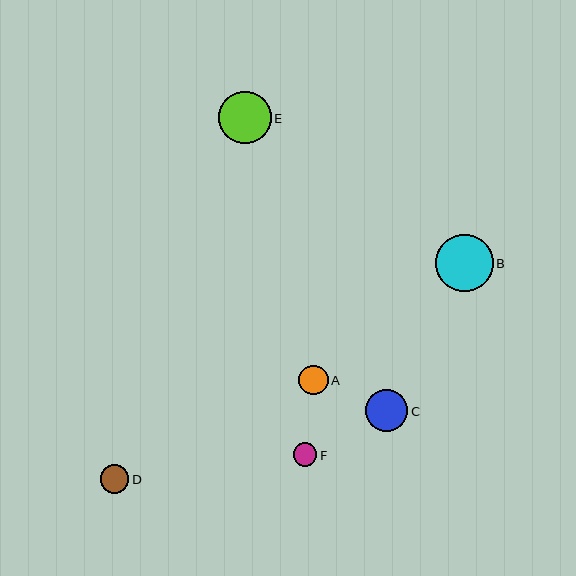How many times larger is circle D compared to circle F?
Circle D is approximately 1.2 times the size of circle F.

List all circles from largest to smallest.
From largest to smallest: B, E, C, A, D, F.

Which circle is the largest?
Circle B is the largest with a size of approximately 57 pixels.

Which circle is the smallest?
Circle F is the smallest with a size of approximately 24 pixels.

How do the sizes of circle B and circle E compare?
Circle B and circle E are approximately the same size.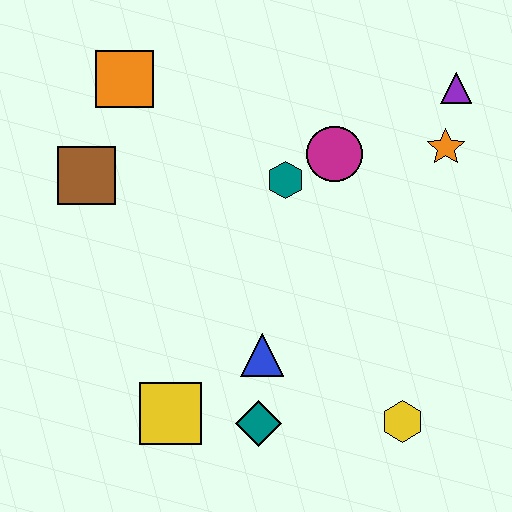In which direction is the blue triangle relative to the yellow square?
The blue triangle is to the right of the yellow square.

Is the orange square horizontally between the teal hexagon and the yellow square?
No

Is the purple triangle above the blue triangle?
Yes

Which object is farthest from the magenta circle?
The yellow square is farthest from the magenta circle.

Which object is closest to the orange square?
The brown square is closest to the orange square.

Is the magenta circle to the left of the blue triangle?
No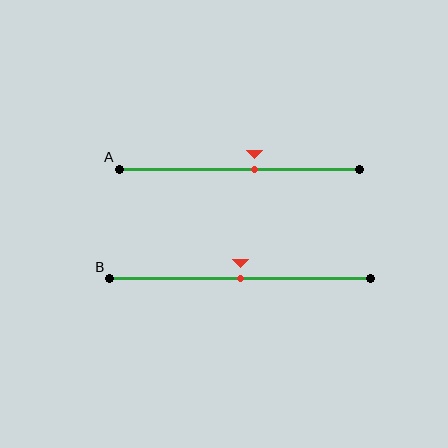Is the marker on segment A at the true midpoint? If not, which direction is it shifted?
No, the marker on segment A is shifted to the right by about 6% of the segment length.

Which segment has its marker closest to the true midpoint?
Segment B has its marker closest to the true midpoint.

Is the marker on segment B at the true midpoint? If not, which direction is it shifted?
Yes, the marker on segment B is at the true midpoint.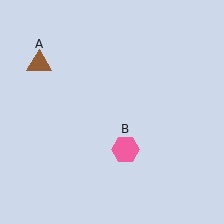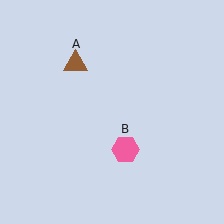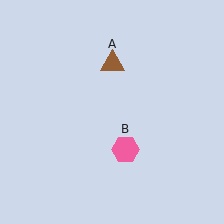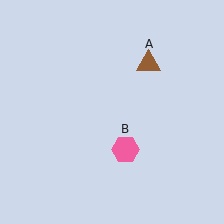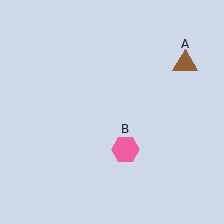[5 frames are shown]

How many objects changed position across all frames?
1 object changed position: brown triangle (object A).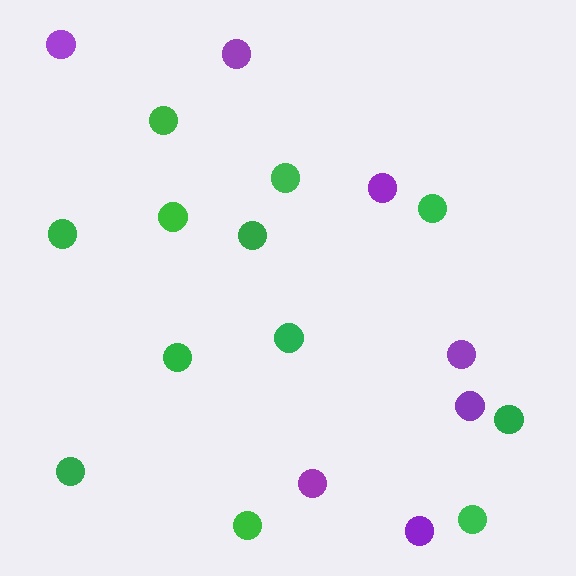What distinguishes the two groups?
There are 2 groups: one group of green circles (12) and one group of purple circles (7).